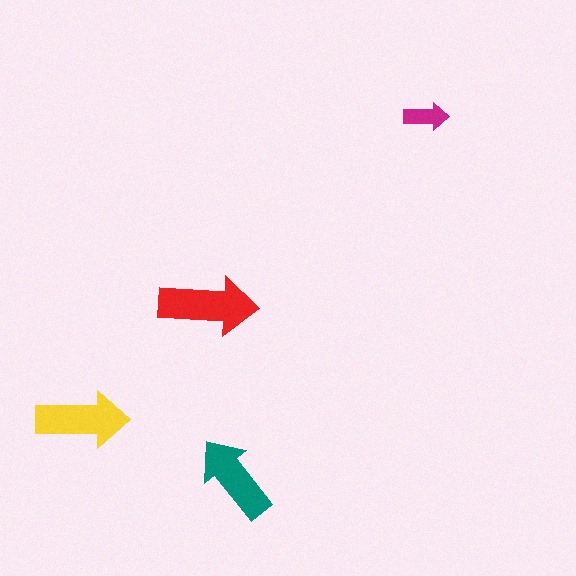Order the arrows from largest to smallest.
the red one, the yellow one, the teal one, the magenta one.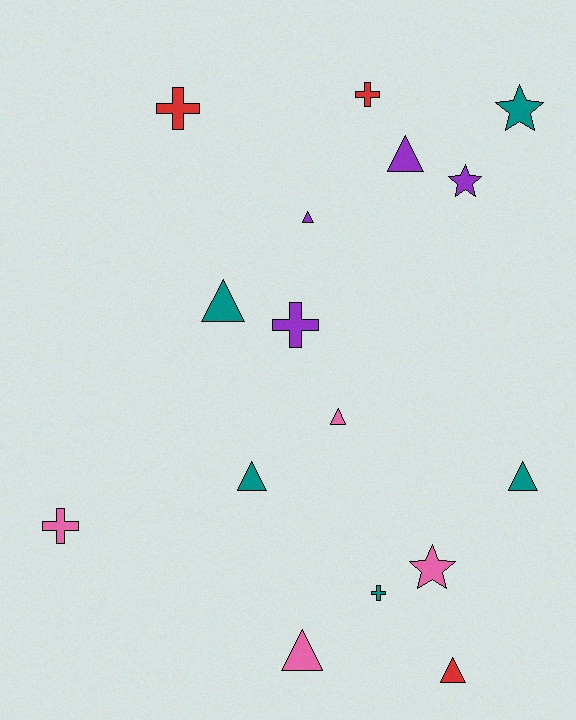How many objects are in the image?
There are 16 objects.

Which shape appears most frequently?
Triangle, with 8 objects.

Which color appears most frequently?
Teal, with 5 objects.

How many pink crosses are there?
There is 1 pink cross.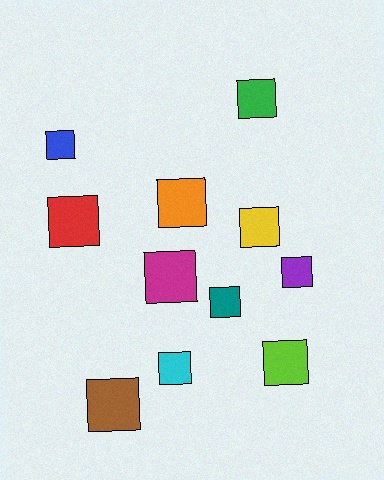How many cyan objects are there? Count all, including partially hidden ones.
There is 1 cyan object.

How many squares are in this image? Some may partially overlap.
There are 11 squares.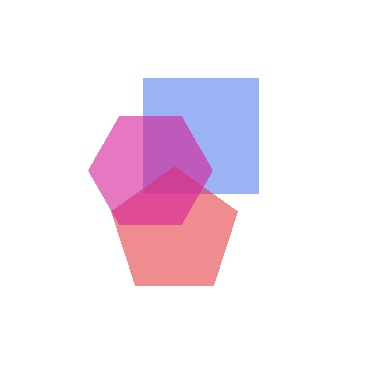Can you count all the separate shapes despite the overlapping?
Yes, there are 3 separate shapes.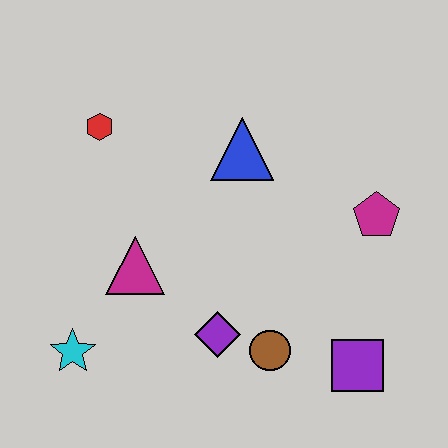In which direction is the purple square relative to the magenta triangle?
The purple square is to the right of the magenta triangle.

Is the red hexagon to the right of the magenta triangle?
No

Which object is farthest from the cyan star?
The magenta pentagon is farthest from the cyan star.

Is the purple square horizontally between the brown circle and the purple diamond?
No